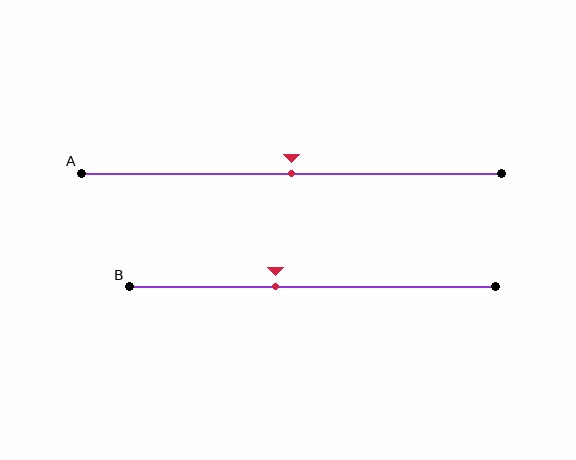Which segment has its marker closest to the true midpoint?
Segment A has its marker closest to the true midpoint.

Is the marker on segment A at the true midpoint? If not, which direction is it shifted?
Yes, the marker on segment A is at the true midpoint.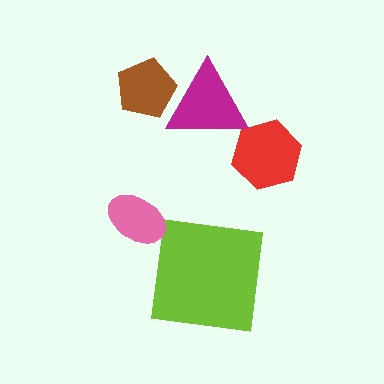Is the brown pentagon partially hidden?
Yes, it is partially covered by another shape.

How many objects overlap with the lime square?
0 objects overlap with the lime square.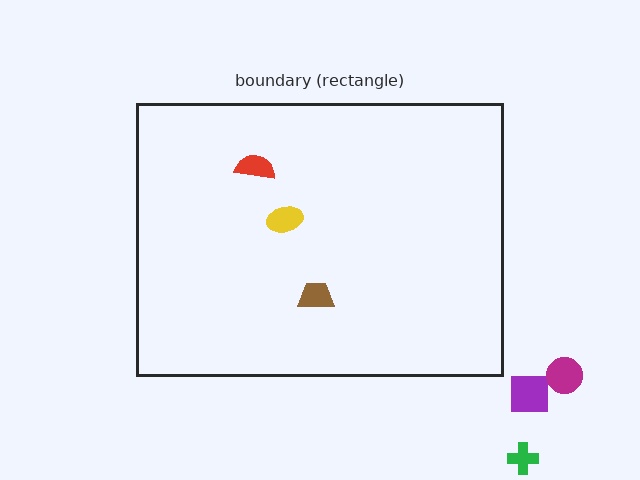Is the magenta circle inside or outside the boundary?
Outside.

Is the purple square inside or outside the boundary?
Outside.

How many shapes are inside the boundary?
3 inside, 3 outside.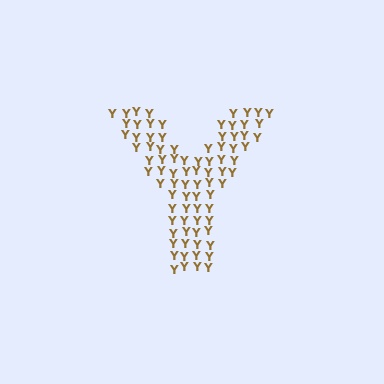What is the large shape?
The large shape is the letter Y.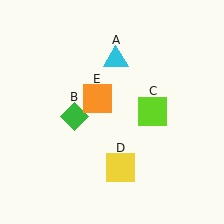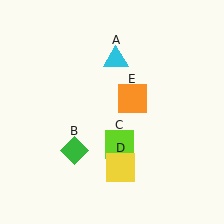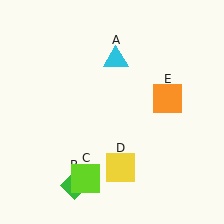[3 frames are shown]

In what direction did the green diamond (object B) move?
The green diamond (object B) moved down.